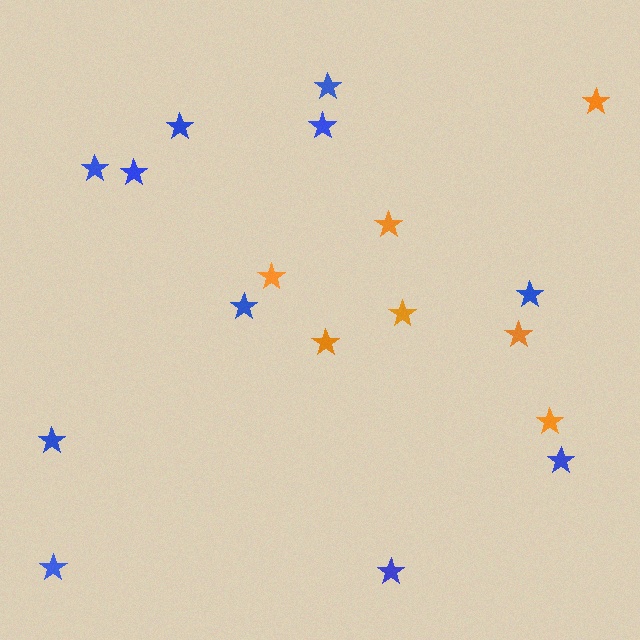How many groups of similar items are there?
There are 2 groups: one group of blue stars (11) and one group of orange stars (7).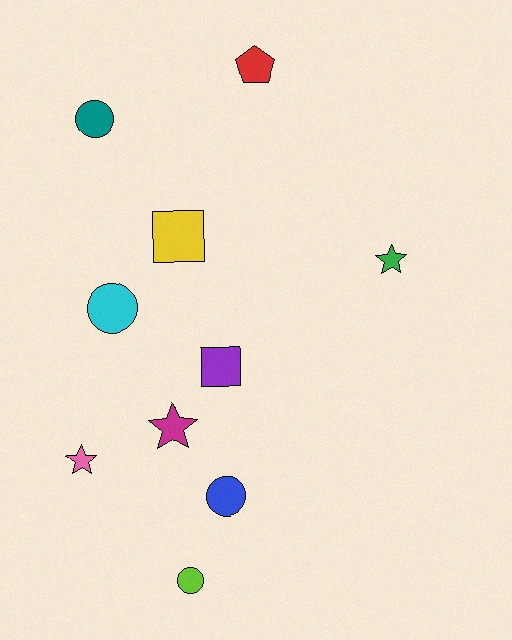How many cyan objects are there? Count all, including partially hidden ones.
There is 1 cyan object.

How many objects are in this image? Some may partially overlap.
There are 10 objects.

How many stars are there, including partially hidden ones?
There are 3 stars.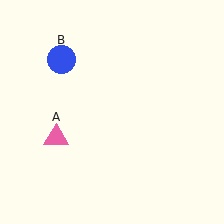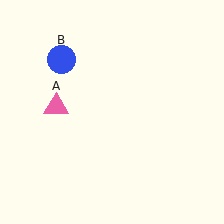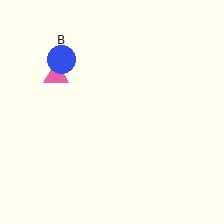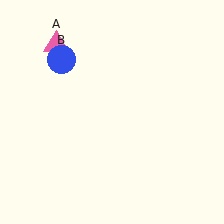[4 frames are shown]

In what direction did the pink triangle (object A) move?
The pink triangle (object A) moved up.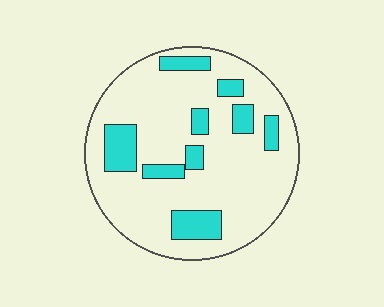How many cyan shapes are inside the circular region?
9.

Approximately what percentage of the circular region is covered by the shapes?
Approximately 20%.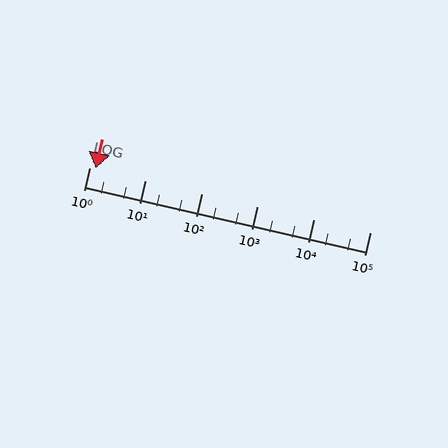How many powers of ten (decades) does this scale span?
The scale spans 5 decades, from 1 to 100000.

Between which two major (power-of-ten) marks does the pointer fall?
The pointer is between 1 and 10.